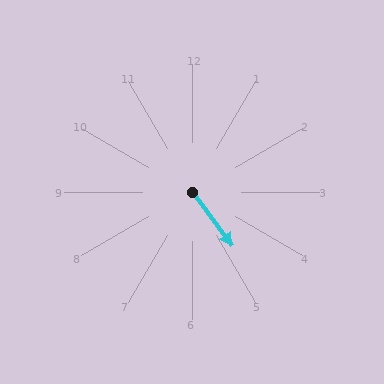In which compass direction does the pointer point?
Southeast.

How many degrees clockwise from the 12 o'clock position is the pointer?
Approximately 143 degrees.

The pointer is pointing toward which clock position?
Roughly 5 o'clock.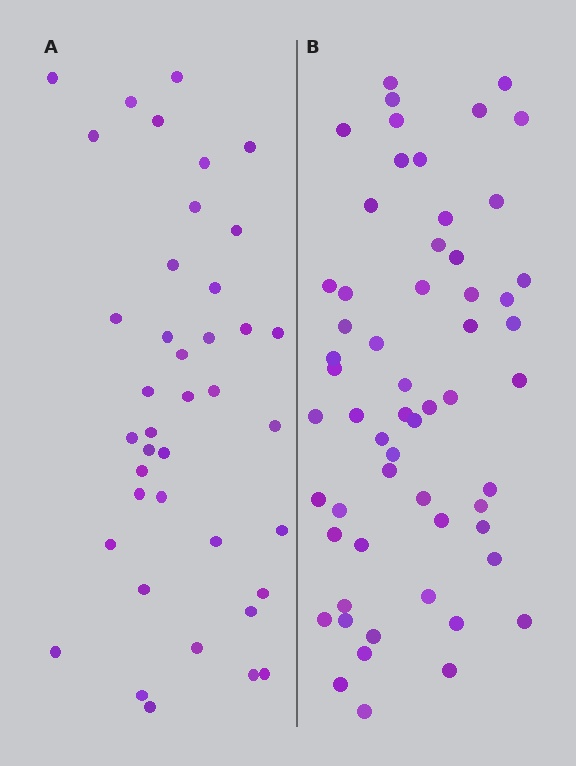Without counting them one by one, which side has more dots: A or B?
Region B (the right region) has more dots.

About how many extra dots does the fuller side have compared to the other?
Region B has approximately 20 more dots than region A.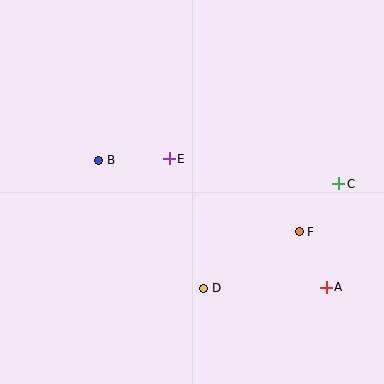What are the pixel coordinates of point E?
Point E is at (169, 159).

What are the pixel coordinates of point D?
Point D is at (204, 288).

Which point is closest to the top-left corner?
Point B is closest to the top-left corner.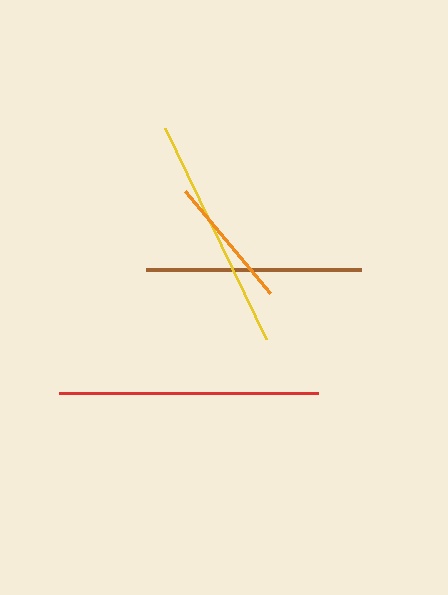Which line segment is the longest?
The red line is the longest at approximately 259 pixels.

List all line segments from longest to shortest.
From longest to shortest: red, yellow, brown, orange.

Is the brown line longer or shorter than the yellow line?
The yellow line is longer than the brown line.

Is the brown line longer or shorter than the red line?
The red line is longer than the brown line.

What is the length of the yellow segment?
The yellow segment is approximately 234 pixels long.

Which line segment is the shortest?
The orange line is the shortest at approximately 133 pixels.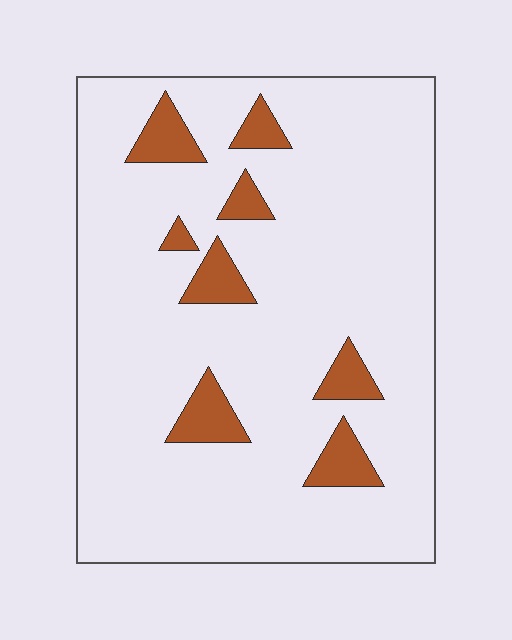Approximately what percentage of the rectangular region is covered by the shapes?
Approximately 10%.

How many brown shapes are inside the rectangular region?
8.